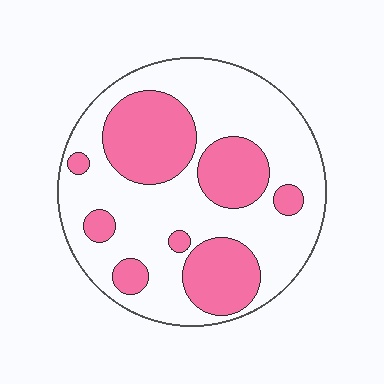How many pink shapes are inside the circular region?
8.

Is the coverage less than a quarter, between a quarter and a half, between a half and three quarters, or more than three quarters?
Between a quarter and a half.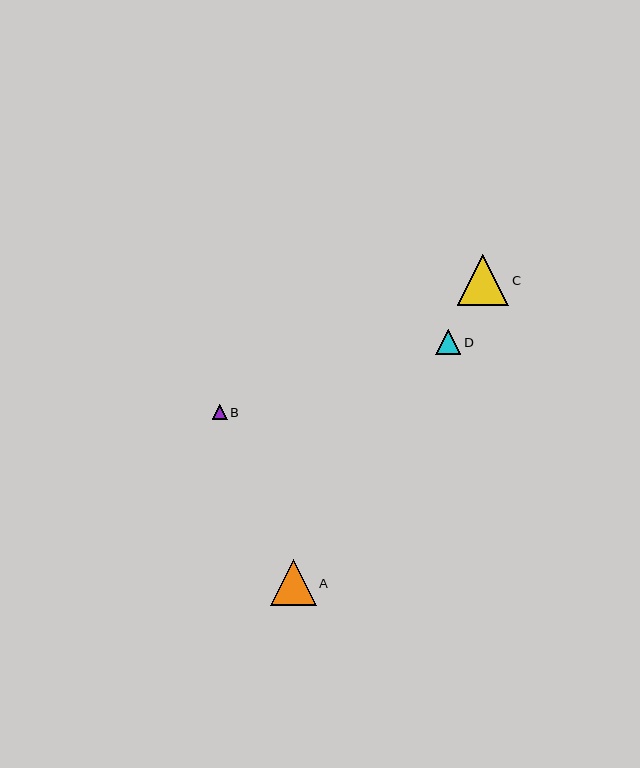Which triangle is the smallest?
Triangle B is the smallest with a size of approximately 15 pixels.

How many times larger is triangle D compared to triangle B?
Triangle D is approximately 1.6 times the size of triangle B.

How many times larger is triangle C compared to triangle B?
Triangle C is approximately 3.4 times the size of triangle B.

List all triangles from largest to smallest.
From largest to smallest: C, A, D, B.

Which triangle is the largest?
Triangle C is the largest with a size of approximately 52 pixels.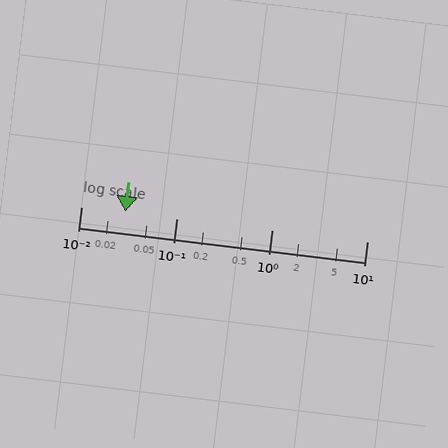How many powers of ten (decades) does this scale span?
The scale spans 3 decades, from 0.01 to 10.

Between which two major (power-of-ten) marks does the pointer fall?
The pointer is between 0.01 and 0.1.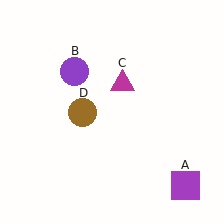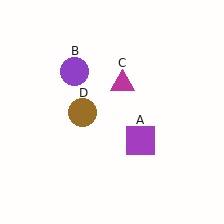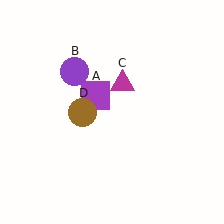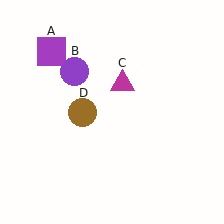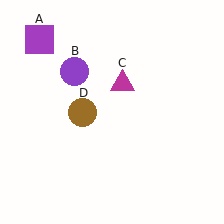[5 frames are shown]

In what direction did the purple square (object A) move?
The purple square (object A) moved up and to the left.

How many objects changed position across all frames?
1 object changed position: purple square (object A).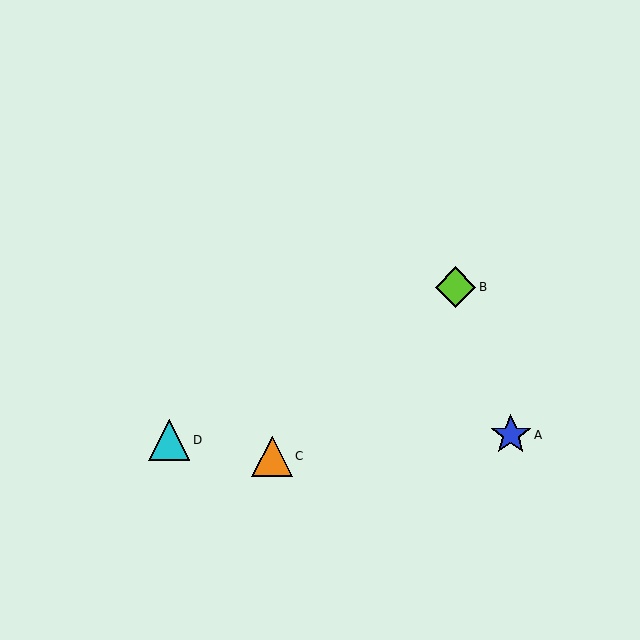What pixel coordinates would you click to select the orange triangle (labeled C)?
Click at (272, 456) to select the orange triangle C.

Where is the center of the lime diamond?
The center of the lime diamond is at (455, 287).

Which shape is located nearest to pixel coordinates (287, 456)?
The orange triangle (labeled C) at (272, 456) is nearest to that location.